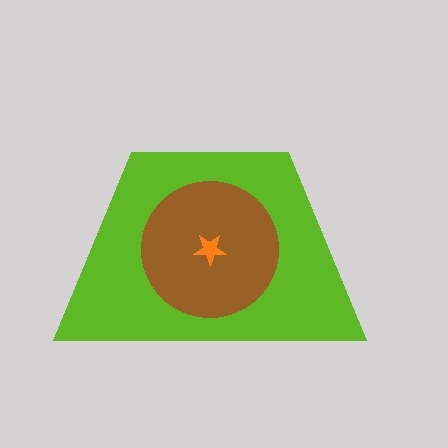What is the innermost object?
The orange star.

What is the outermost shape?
The lime trapezoid.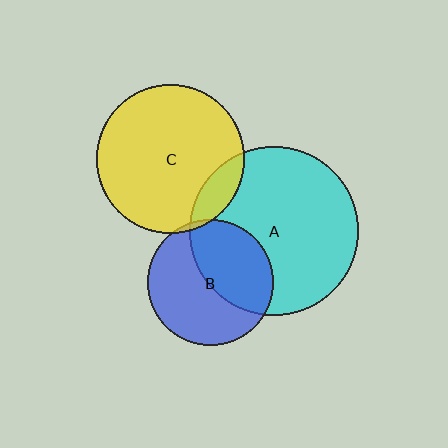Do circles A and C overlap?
Yes.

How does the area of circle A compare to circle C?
Approximately 1.3 times.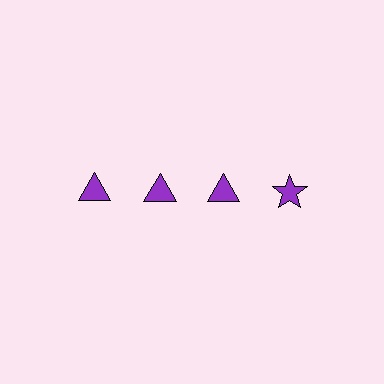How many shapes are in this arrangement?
There are 4 shapes arranged in a grid pattern.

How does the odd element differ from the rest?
It has a different shape: star instead of triangle.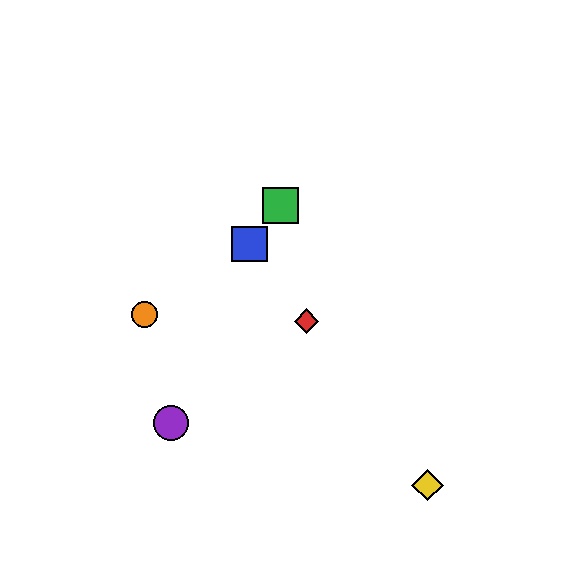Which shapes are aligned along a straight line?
The red diamond, the blue square, the yellow diamond are aligned along a straight line.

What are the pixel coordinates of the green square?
The green square is at (281, 206).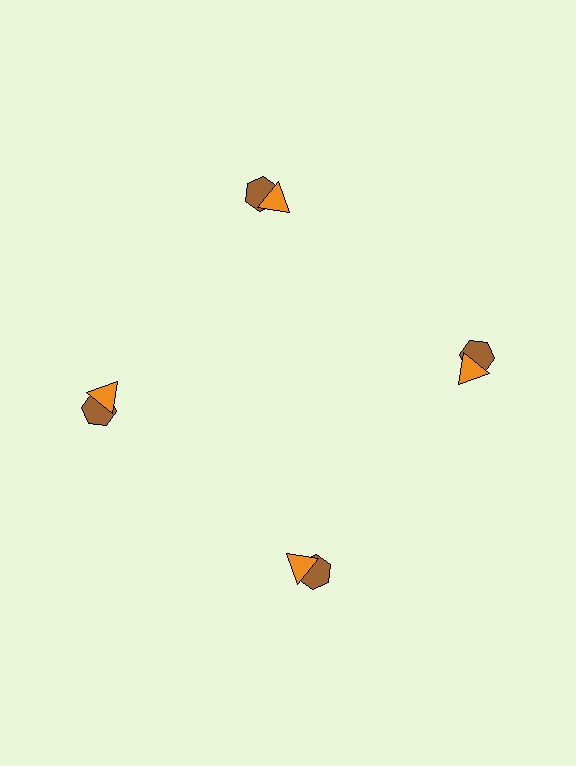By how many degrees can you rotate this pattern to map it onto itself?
The pattern maps onto itself every 90 degrees of rotation.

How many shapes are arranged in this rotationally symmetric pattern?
There are 8 shapes, arranged in 4 groups of 2.